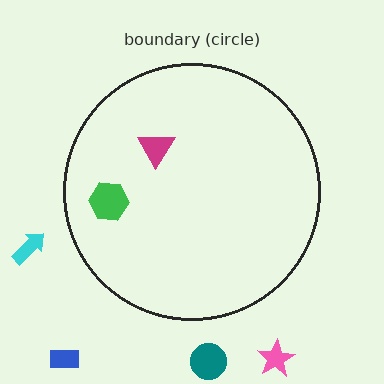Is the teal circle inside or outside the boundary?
Outside.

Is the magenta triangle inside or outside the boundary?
Inside.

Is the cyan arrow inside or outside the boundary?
Outside.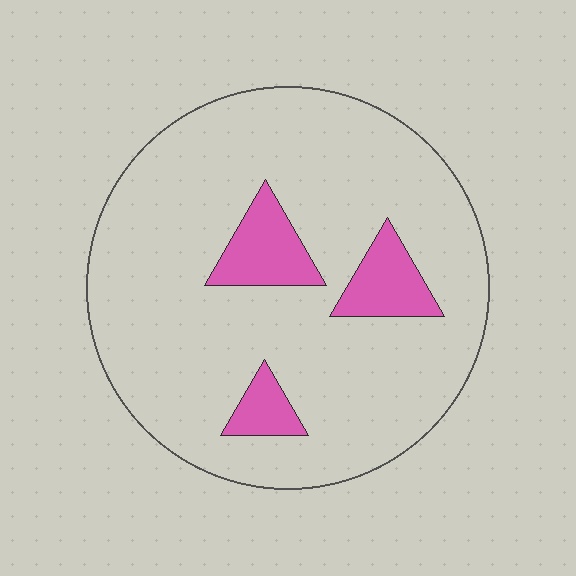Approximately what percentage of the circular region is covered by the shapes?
Approximately 10%.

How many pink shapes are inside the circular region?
3.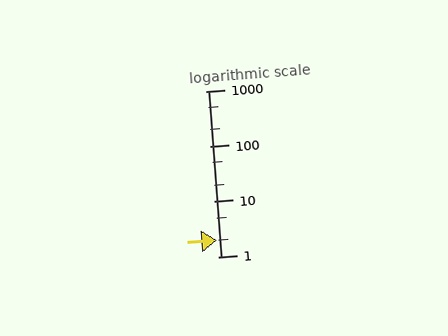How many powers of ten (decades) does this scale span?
The scale spans 3 decades, from 1 to 1000.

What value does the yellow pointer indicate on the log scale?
The pointer indicates approximately 2.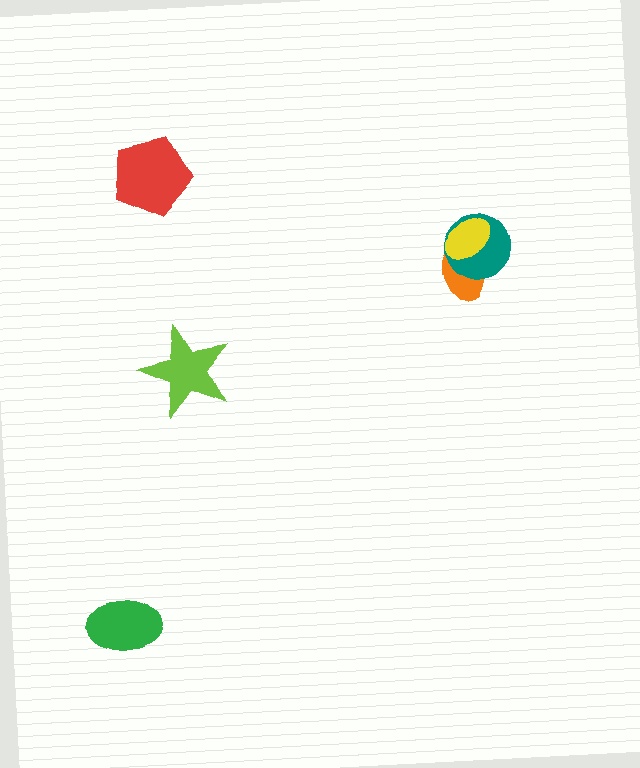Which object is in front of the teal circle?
The yellow ellipse is in front of the teal circle.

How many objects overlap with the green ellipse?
0 objects overlap with the green ellipse.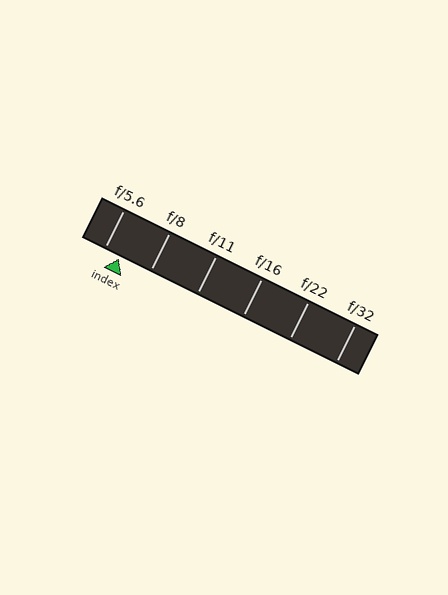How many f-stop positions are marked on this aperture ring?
There are 6 f-stop positions marked.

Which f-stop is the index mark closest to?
The index mark is closest to f/5.6.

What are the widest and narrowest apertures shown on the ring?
The widest aperture shown is f/5.6 and the narrowest is f/32.